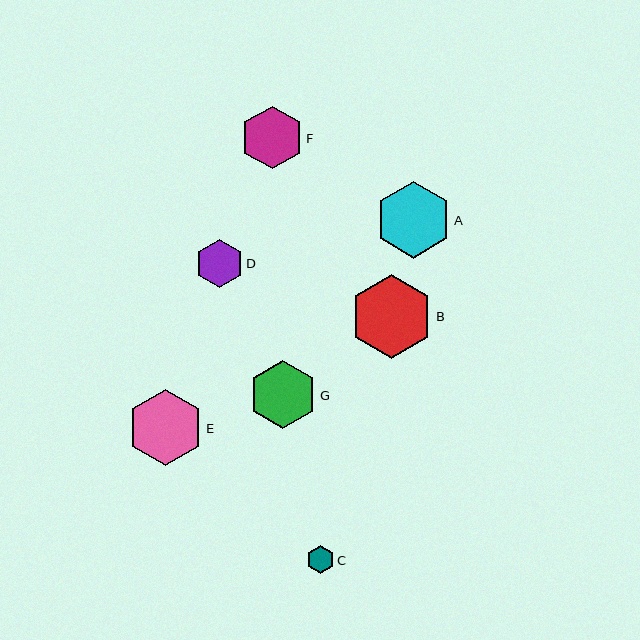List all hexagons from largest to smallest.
From largest to smallest: B, A, E, G, F, D, C.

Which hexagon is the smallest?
Hexagon C is the smallest with a size of approximately 28 pixels.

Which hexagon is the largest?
Hexagon B is the largest with a size of approximately 83 pixels.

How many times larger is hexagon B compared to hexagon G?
Hexagon B is approximately 1.2 times the size of hexagon G.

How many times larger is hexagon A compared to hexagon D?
Hexagon A is approximately 1.6 times the size of hexagon D.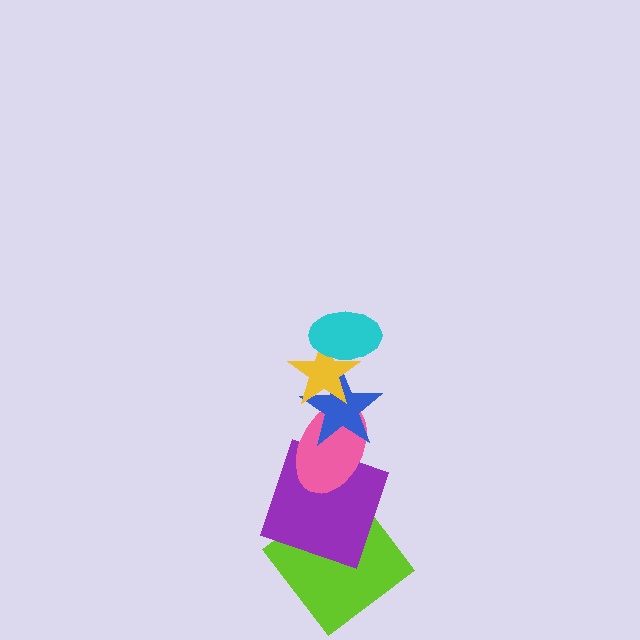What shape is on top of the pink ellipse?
The blue star is on top of the pink ellipse.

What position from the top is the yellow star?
The yellow star is 2nd from the top.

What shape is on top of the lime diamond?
The purple square is on top of the lime diamond.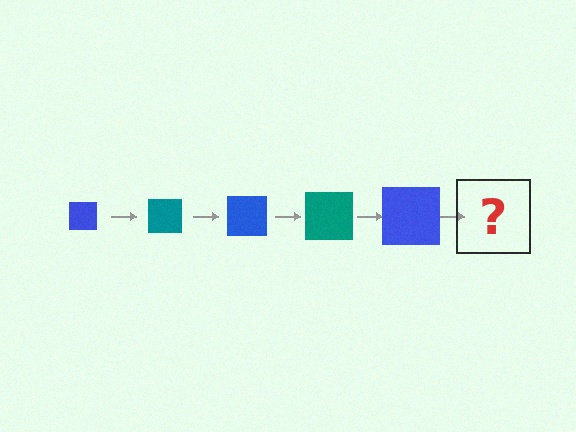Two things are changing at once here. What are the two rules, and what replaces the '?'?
The two rules are that the square grows larger each step and the color cycles through blue and teal. The '?' should be a teal square, larger than the previous one.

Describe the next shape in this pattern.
It should be a teal square, larger than the previous one.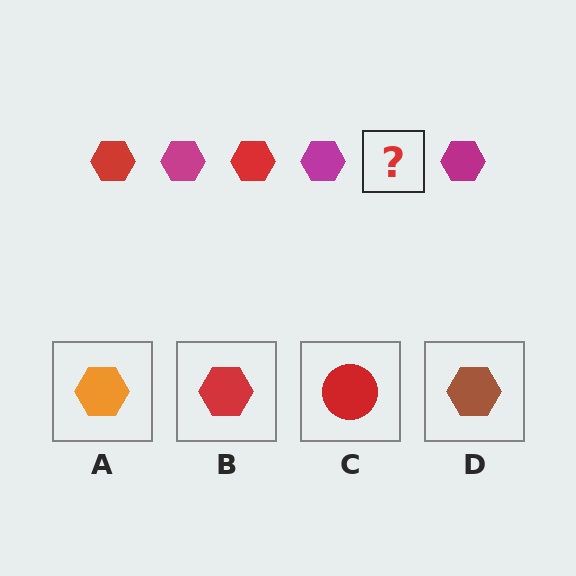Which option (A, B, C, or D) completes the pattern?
B.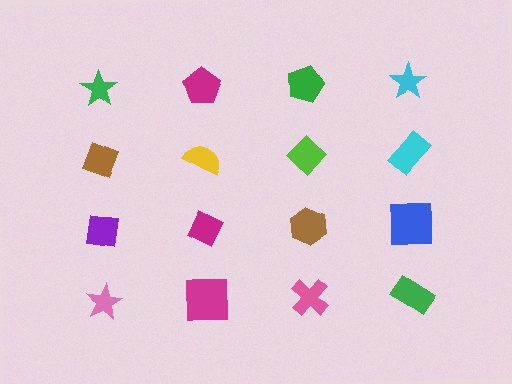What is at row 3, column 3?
A brown hexagon.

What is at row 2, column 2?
A yellow semicircle.